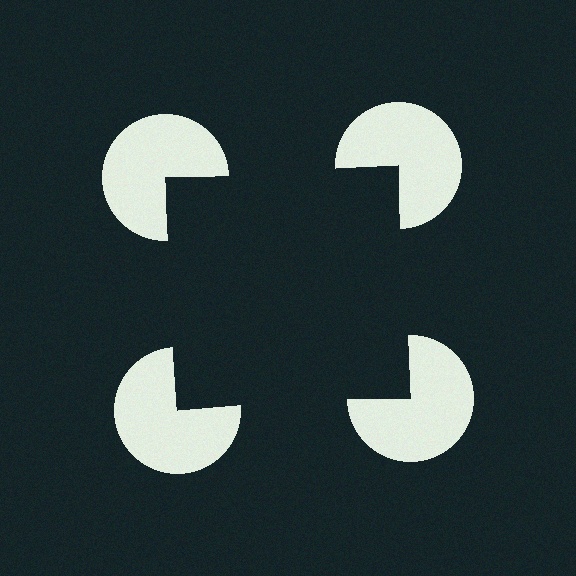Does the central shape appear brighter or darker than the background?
It typically appears slightly darker than the background, even though no actual brightness change is drawn.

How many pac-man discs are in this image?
There are 4 — one at each vertex of the illusory square.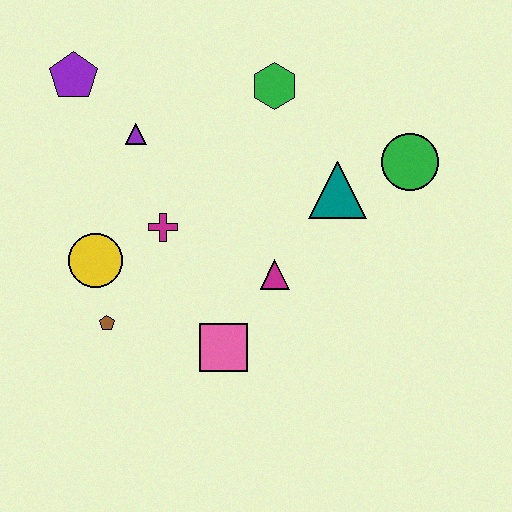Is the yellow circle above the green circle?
No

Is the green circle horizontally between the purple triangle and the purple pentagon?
No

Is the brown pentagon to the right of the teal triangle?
No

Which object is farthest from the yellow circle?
The green circle is farthest from the yellow circle.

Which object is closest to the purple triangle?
The purple pentagon is closest to the purple triangle.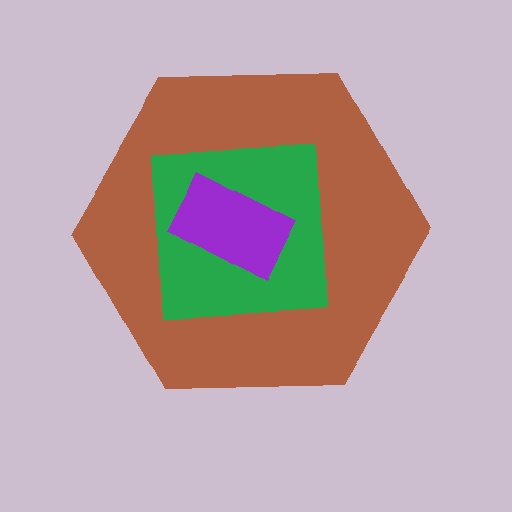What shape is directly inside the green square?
The purple rectangle.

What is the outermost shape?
The brown hexagon.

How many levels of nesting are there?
3.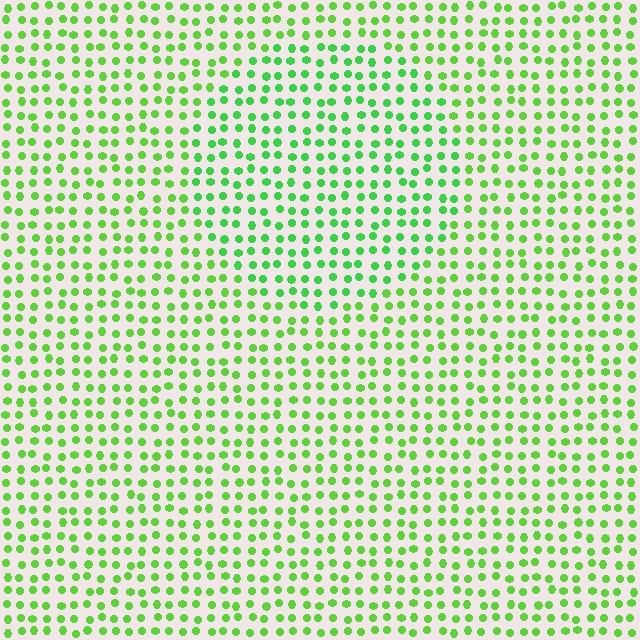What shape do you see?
I see a circle.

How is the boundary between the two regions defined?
The boundary is defined purely by a slight shift in hue (about 20 degrees). Spacing, size, and orientation are identical on both sides.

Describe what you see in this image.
The image is filled with small lime elements in a uniform arrangement. A circle-shaped region is visible where the elements are tinted to a slightly different hue, forming a subtle color boundary.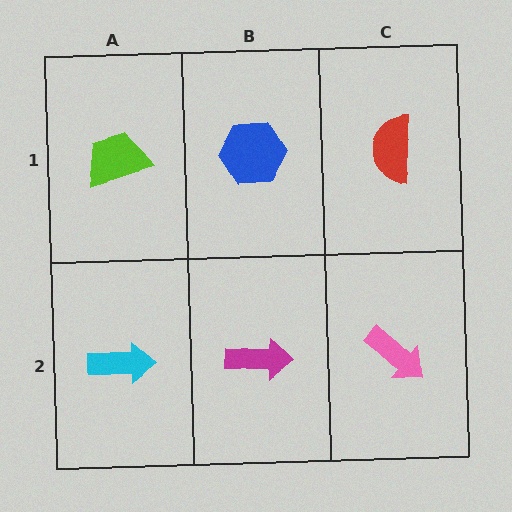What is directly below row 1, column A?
A cyan arrow.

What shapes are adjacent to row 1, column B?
A magenta arrow (row 2, column B), a lime trapezoid (row 1, column A), a red semicircle (row 1, column C).